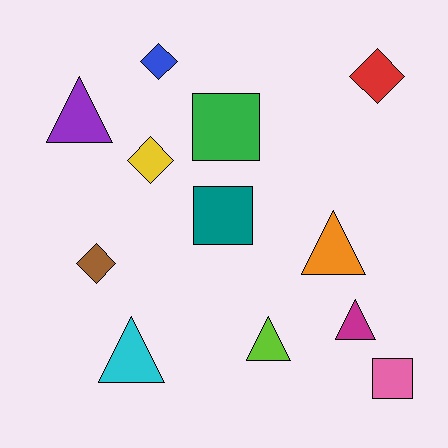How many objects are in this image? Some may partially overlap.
There are 12 objects.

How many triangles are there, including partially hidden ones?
There are 5 triangles.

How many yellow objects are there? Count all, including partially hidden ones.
There is 1 yellow object.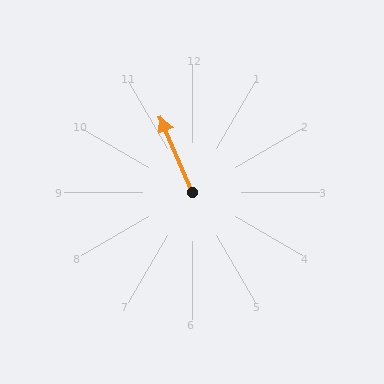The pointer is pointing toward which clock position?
Roughly 11 o'clock.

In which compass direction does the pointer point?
Northwest.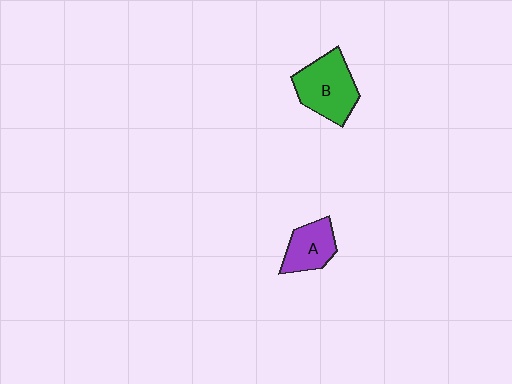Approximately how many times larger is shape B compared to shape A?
Approximately 1.5 times.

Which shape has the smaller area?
Shape A (purple).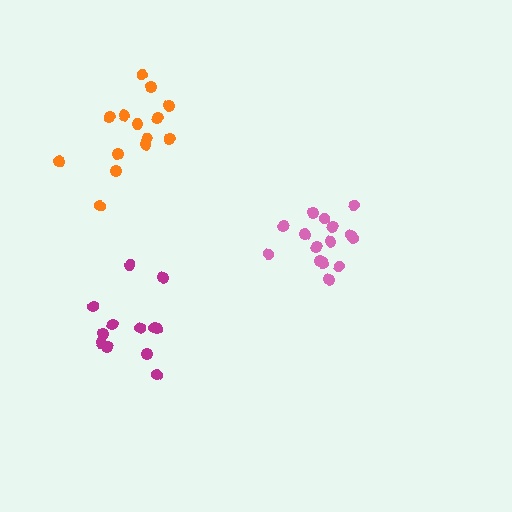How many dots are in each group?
Group 1: 15 dots, Group 2: 14 dots, Group 3: 12 dots (41 total).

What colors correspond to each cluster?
The clusters are colored: pink, orange, magenta.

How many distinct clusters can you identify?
There are 3 distinct clusters.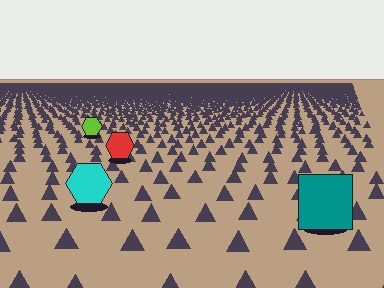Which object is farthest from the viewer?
The lime hexagon is farthest from the viewer. It appears smaller and the ground texture around it is denser.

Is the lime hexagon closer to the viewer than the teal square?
No. The teal square is closer — you can tell from the texture gradient: the ground texture is coarser near it.